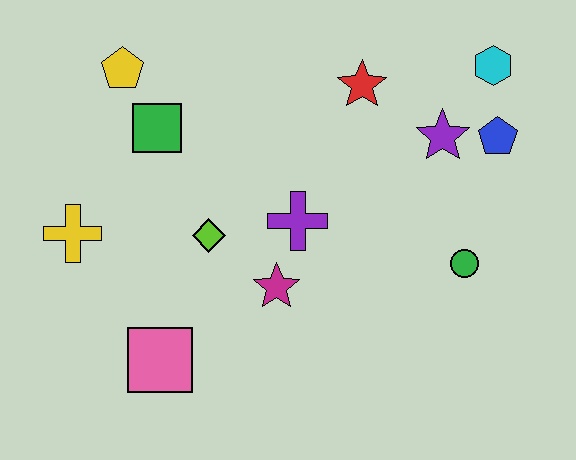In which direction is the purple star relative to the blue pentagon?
The purple star is to the left of the blue pentagon.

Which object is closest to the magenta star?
The purple cross is closest to the magenta star.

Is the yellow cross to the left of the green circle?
Yes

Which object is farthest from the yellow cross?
The cyan hexagon is farthest from the yellow cross.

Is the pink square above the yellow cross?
No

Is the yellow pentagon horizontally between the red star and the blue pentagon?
No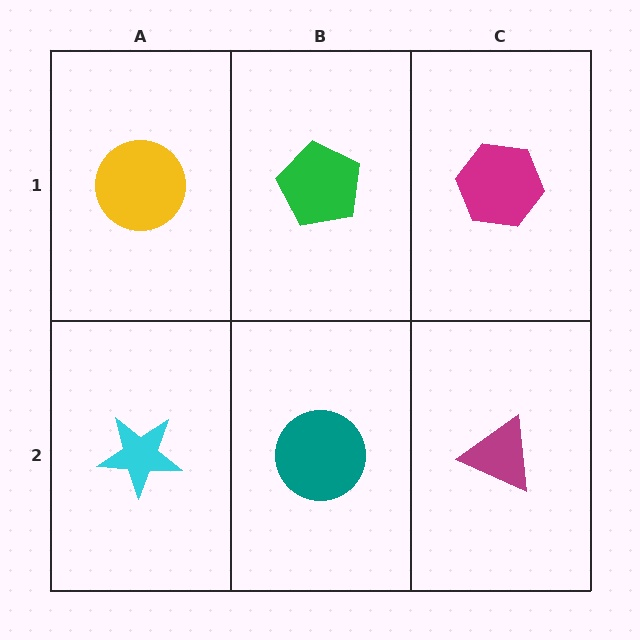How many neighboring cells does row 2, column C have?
2.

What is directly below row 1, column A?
A cyan star.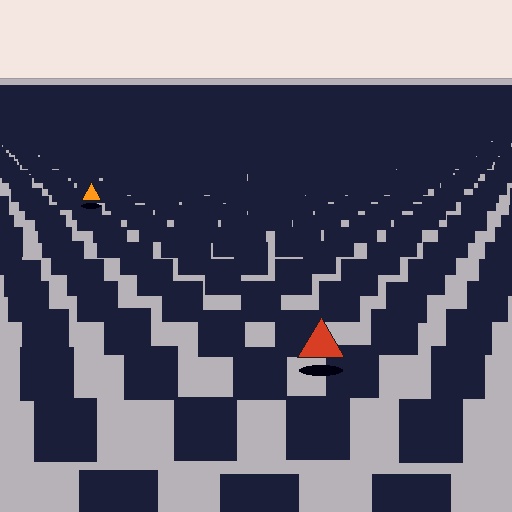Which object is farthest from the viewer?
The orange triangle is farthest from the viewer. It appears smaller and the ground texture around it is denser.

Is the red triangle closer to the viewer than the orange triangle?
Yes. The red triangle is closer — you can tell from the texture gradient: the ground texture is coarser near it.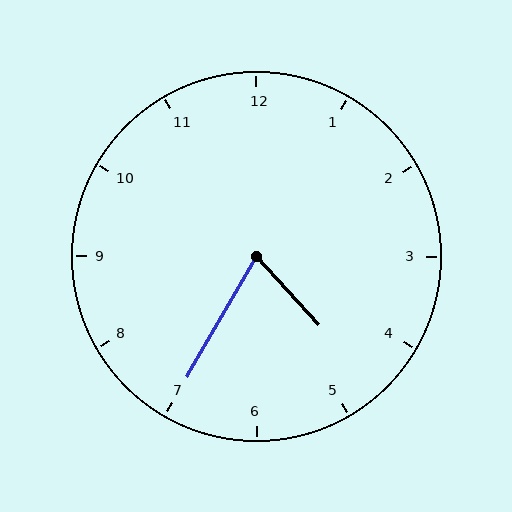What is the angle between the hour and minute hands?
Approximately 72 degrees.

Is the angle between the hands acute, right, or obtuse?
It is acute.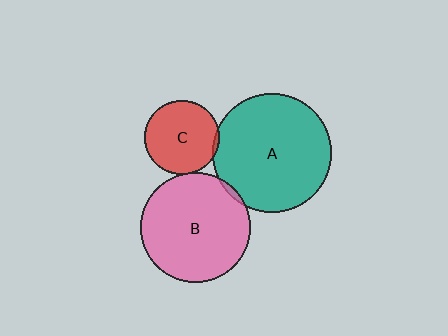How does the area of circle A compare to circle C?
Approximately 2.6 times.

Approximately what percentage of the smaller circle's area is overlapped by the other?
Approximately 5%.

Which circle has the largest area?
Circle A (teal).